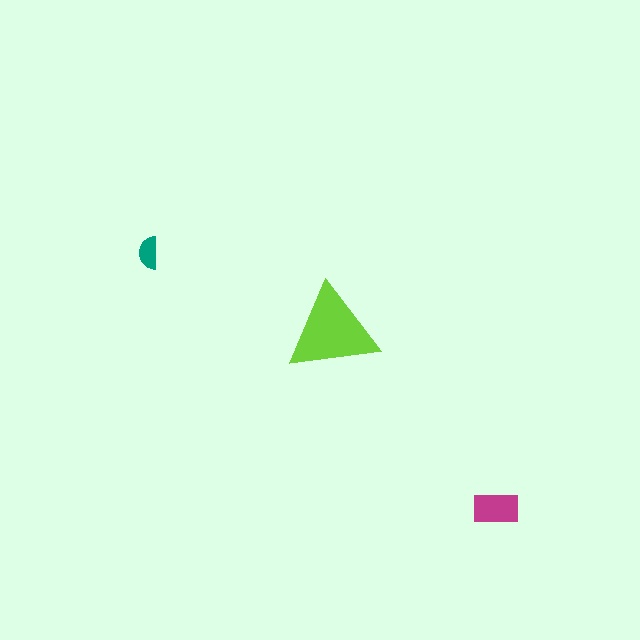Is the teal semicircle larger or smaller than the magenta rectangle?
Smaller.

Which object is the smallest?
The teal semicircle.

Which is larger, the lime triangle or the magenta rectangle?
The lime triangle.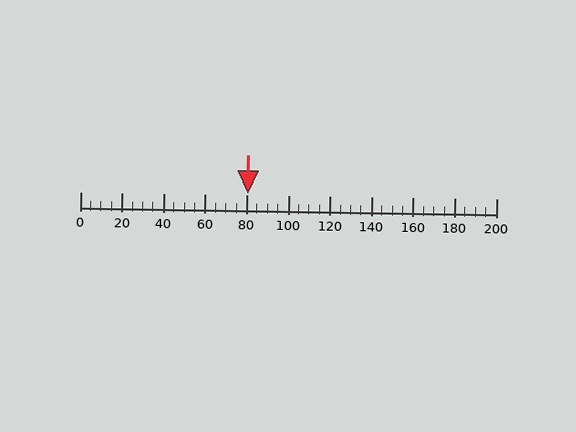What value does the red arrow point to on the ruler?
The red arrow points to approximately 80.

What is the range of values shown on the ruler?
The ruler shows values from 0 to 200.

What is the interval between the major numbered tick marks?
The major tick marks are spaced 20 units apart.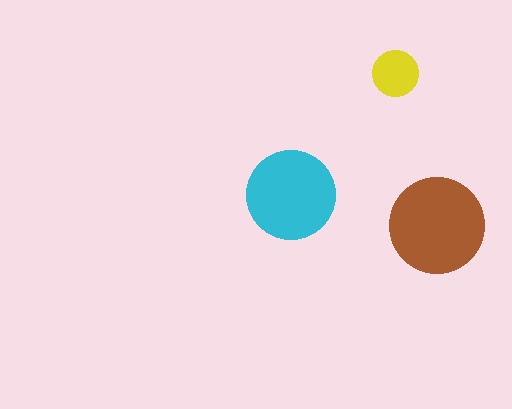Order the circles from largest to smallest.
the brown one, the cyan one, the yellow one.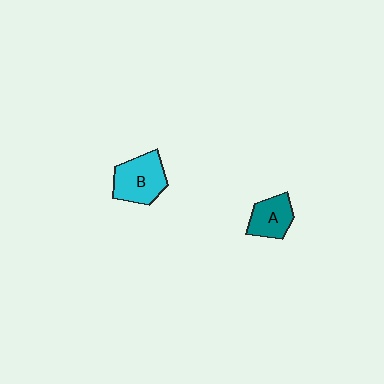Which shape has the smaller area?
Shape A (teal).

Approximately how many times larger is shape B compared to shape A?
Approximately 1.4 times.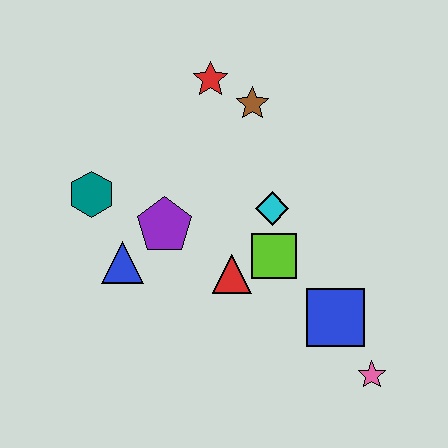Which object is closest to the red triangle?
The lime square is closest to the red triangle.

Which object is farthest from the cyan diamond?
The pink star is farthest from the cyan diamond.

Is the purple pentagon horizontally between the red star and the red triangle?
No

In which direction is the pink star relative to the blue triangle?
The pink star is to the right of the blue triangle.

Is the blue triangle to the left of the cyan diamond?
Yes